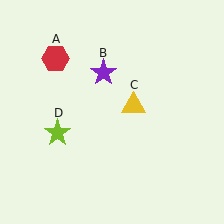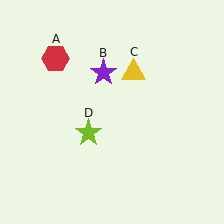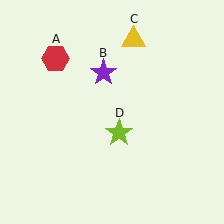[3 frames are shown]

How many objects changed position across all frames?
2 objects changed position: yellow triangle (object C), lime star (object D).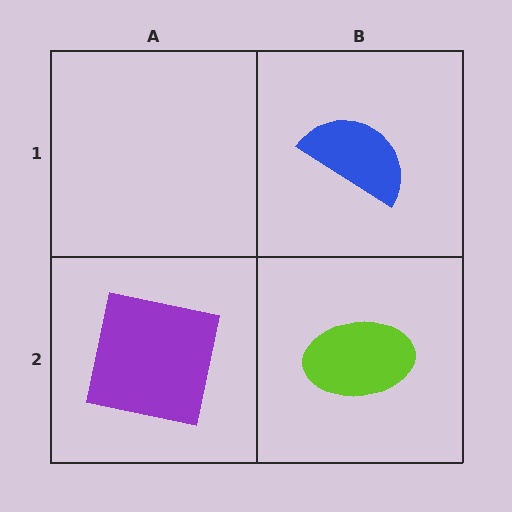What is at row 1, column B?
A blue semicircle.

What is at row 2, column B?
A lime ellipse.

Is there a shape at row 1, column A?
No, that cell is empty.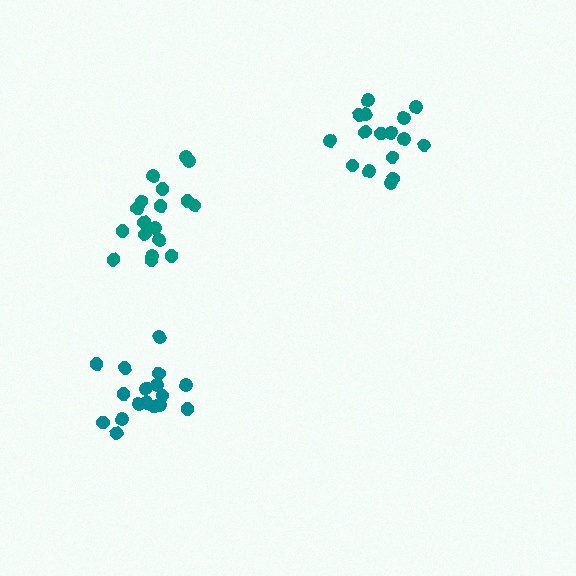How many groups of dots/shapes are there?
There are 3 groups.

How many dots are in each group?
Group 1: 17 dots, Group 2: 16 dots, Group 3: 18 dots (51 total).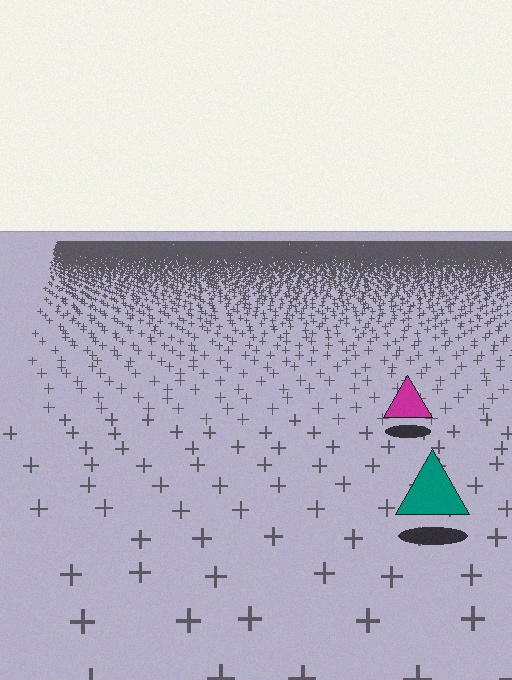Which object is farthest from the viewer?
The magenta triangle is farthest from the viewer. It appears smaller and the ground texture around it is denser.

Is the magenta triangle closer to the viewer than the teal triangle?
No. The teal triangle is closer — you can tell from the texture gradient: the ground texture is coarser near it.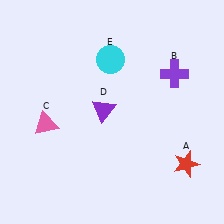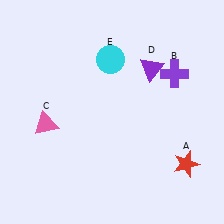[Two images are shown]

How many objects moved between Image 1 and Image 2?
1 object moved between the two images.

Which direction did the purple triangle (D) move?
The purple triangle (D) moved right.